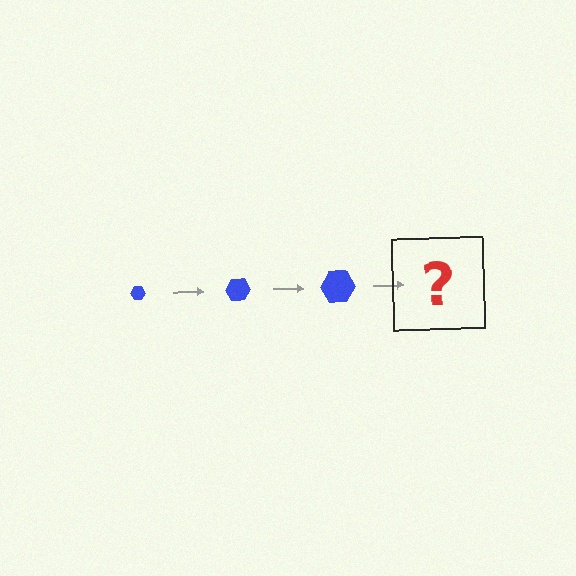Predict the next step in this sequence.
The next step is a blue hexagon, larger than the previous one.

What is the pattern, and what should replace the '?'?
The pattern is that the hexagon gets progressively larger each step. The '?' should be a blue hexagon, larger than the previous one.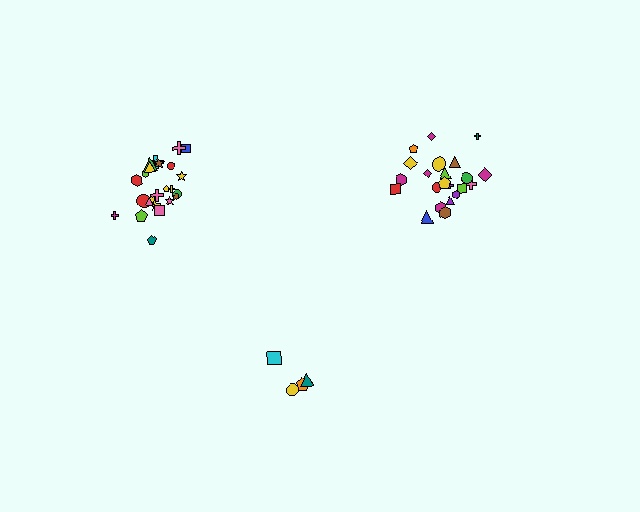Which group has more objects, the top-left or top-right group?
The top-left group.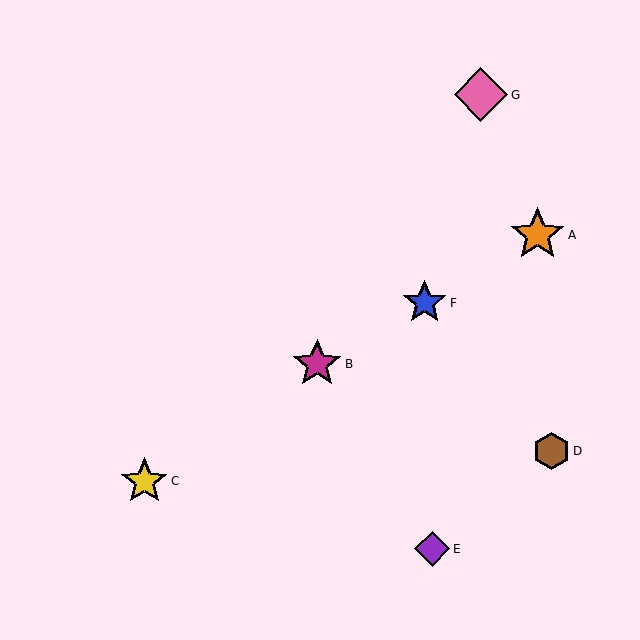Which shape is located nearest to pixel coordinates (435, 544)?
The purple diamond (labeled E) at (432, 549) is nearest to that location.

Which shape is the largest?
The orange star (labeled A) is the largest.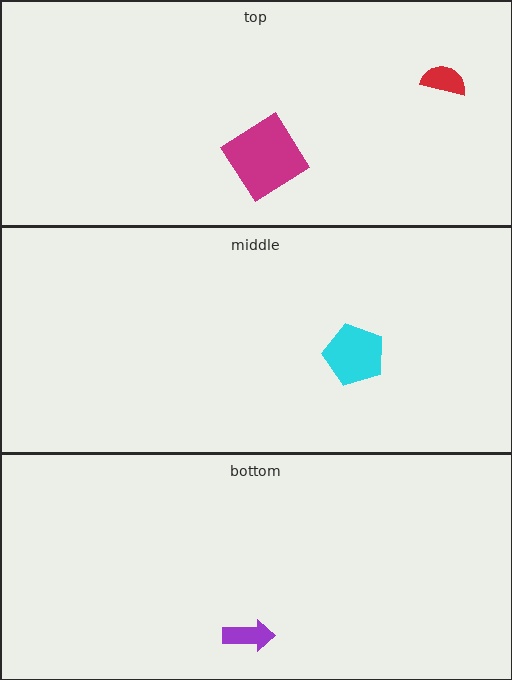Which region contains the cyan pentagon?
The middle region.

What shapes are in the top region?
The red semicircle, the magenta diamond.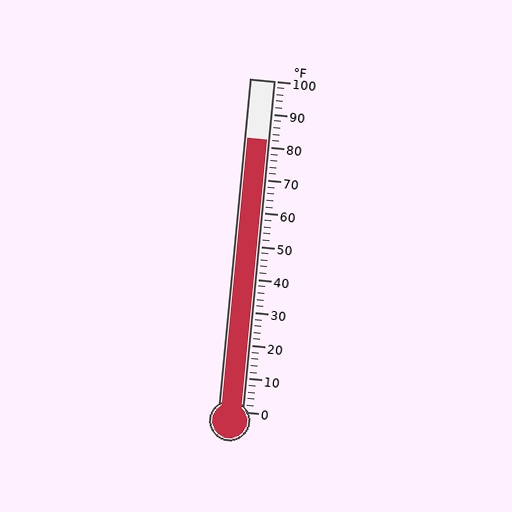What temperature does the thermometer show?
The thermometer shows approximately 82°F.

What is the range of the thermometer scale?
The thermometer scale ranges from 0°F to 100°F.